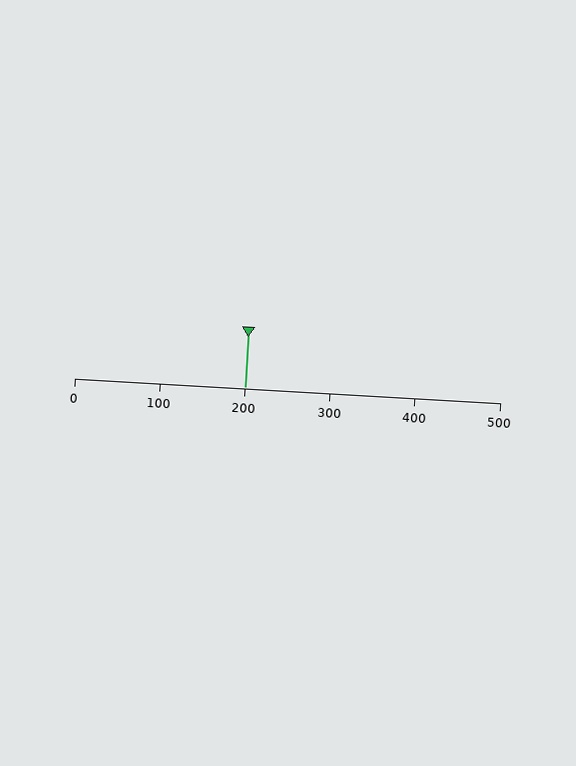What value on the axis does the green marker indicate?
The marker indicates approximately 200.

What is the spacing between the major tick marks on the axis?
The major ticks are spaced 100 apart.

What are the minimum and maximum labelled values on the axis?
The axis runs from 0 to 500.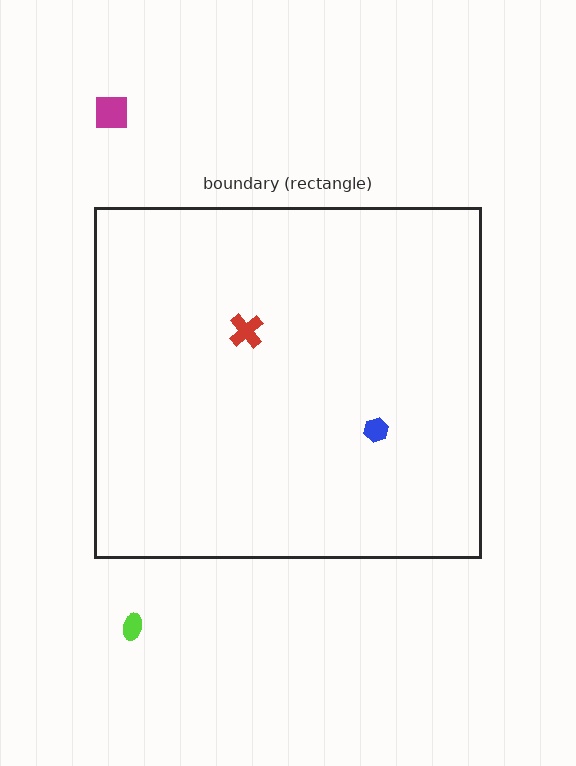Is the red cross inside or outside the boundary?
Inside.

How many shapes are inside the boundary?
2 inside, 2 outside.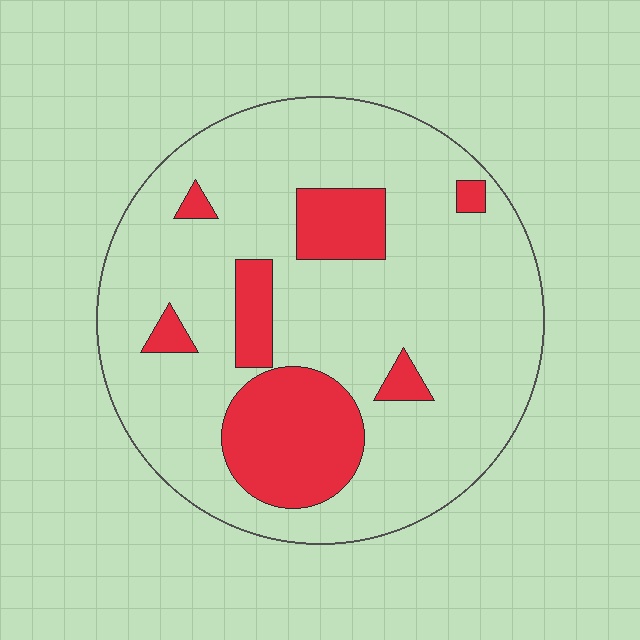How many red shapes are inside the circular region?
7.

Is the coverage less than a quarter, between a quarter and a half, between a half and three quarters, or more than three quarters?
Less than a quarter.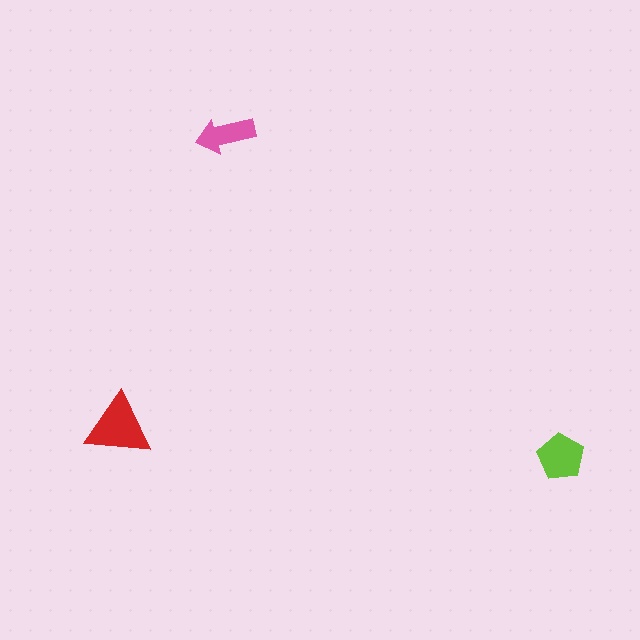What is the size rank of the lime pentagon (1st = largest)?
2nd.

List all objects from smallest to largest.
The pink arrow, the lime pentagon, the red triangle.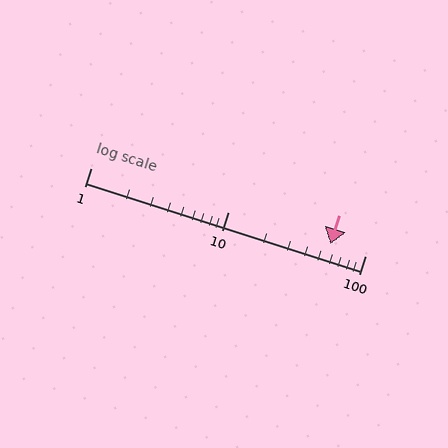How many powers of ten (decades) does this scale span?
The scale spans 2 decades, from 1 to 100.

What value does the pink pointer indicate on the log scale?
The pointer indicates approximately 56.